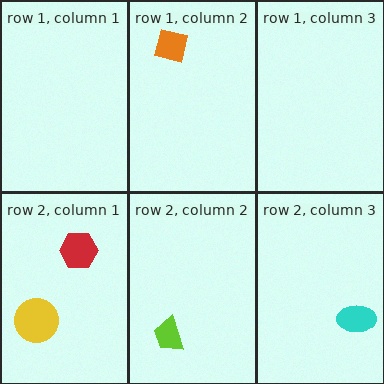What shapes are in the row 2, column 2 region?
The lime trapezoid.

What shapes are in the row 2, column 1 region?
The yellow circle, the red hexagon.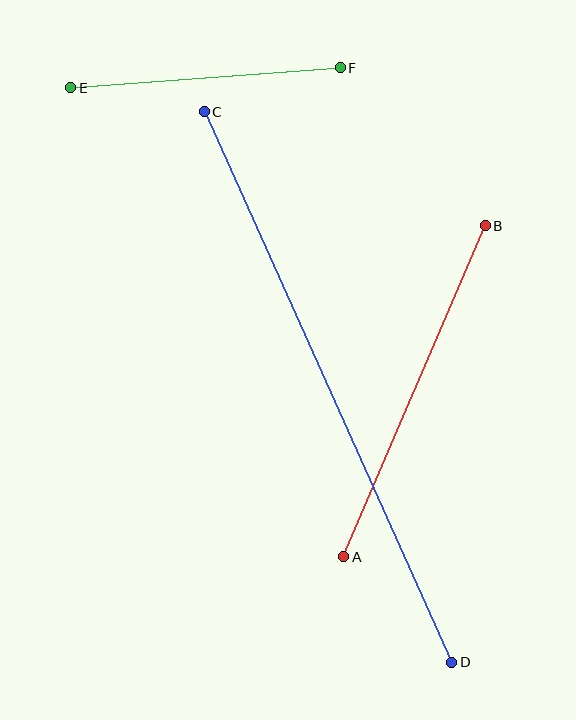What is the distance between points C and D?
The distance is approximately 603 pixels.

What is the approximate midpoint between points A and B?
The midpoint is at approximately (414, 391) pixels.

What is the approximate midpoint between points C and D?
The midpoint is at approximately (328, 387) pixels.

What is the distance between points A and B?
The distance is approximately 360 pixels.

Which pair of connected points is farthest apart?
Points C and D are farthest apart.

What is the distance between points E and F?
The distance is approximately 270 pixels.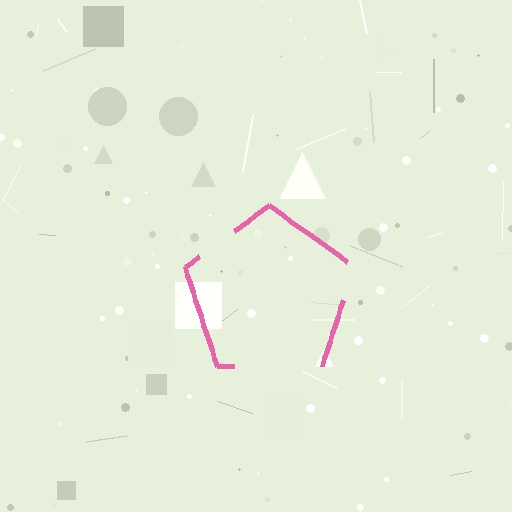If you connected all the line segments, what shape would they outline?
They would outline a pentagon.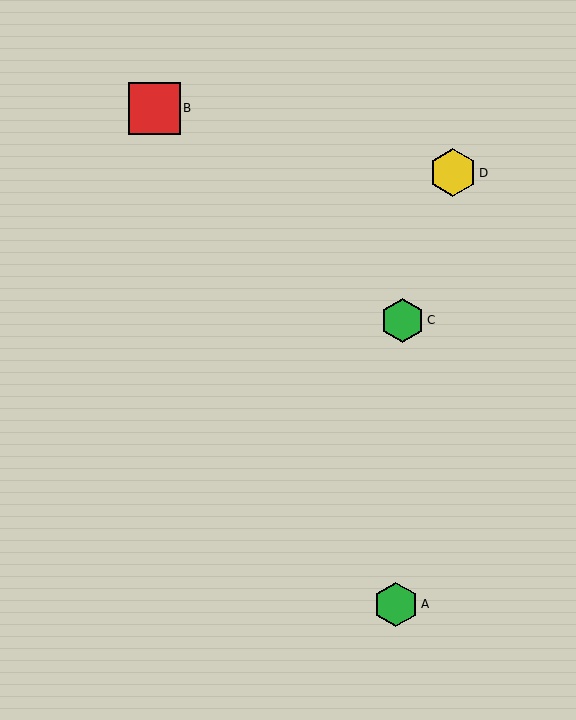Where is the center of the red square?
The center of the red square is at (154, 108).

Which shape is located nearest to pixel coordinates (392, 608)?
The green hexagon (labeled A) at (396, 604) is nearest to that location.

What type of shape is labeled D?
Shape D is a yellow hexagon.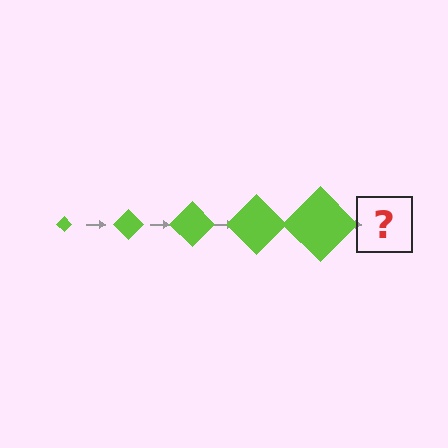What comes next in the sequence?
The next element should be a lime diamond, larger than the previous one.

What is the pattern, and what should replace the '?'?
The pattern is that the diamond gets progressively larger each step. The '?' should be a lime diamond, larger than the previous one.